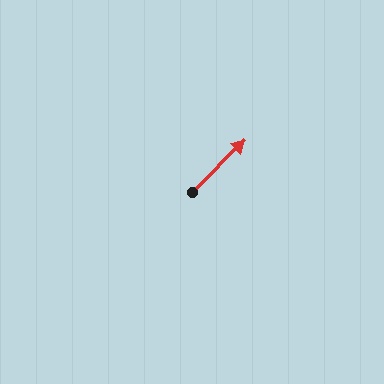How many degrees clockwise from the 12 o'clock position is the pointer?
Approximately 45 degrees.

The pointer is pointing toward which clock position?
Roughly 2 o'clock.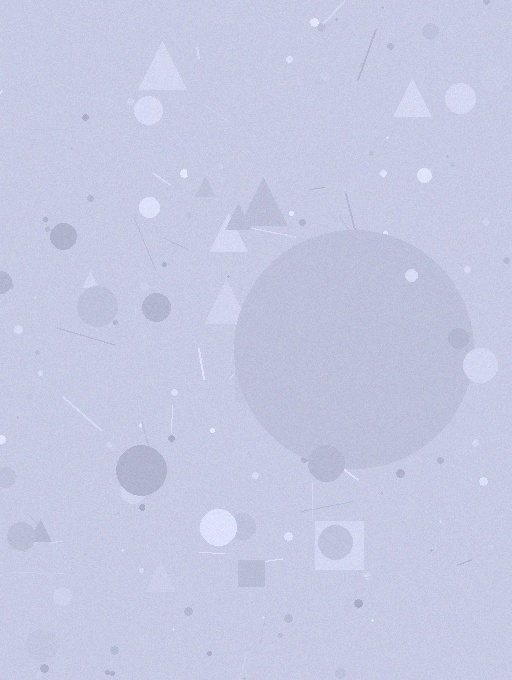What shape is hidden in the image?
A circle is hidden in the image.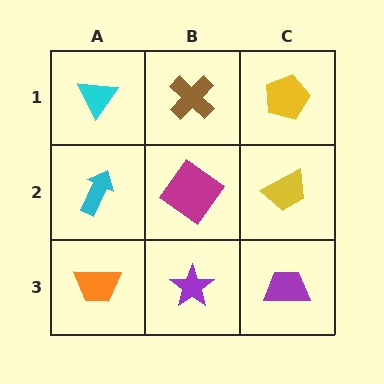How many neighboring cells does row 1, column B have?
3.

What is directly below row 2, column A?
An orange trapezoid.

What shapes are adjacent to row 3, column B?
A magenta diamond (row 2, column B), an orange trapezoid (row 3, column A), a purple trapezoid (row 3, column C).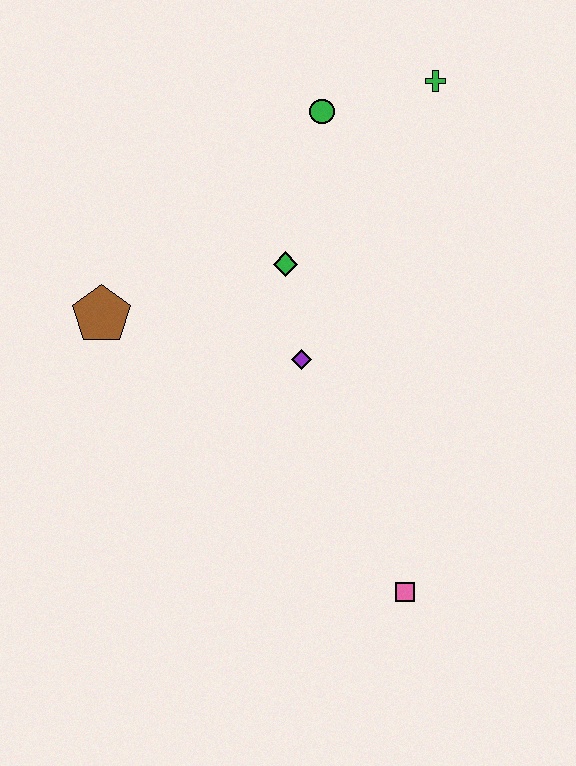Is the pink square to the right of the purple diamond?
Yes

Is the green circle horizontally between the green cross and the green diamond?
Yes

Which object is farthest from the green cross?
The pink square is farthest from the green cross.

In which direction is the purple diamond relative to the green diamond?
The purple diamond is below the green diamond.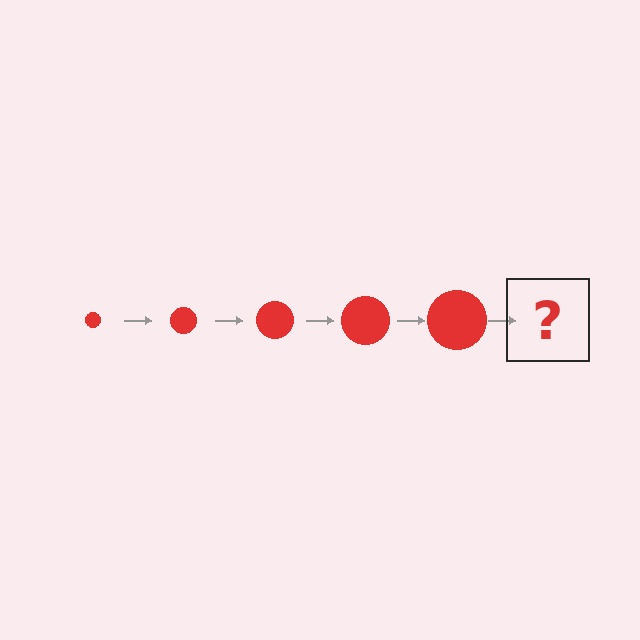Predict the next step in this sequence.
The next step is a red circle, larger than the previous one.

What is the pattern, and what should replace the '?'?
The pattern is that the circle gets progressively larger each step. The '?' should be a red circle, larger than the previous one.